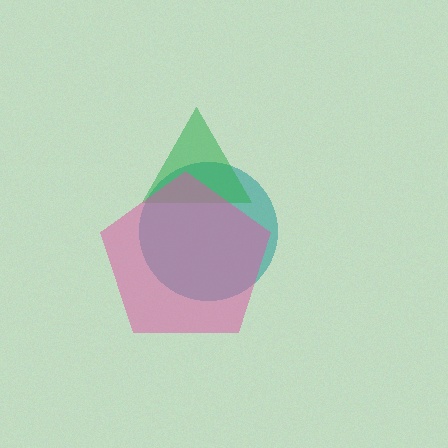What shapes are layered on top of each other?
The layered shapes are: a teal circle, a green triangle, a pink pentagon.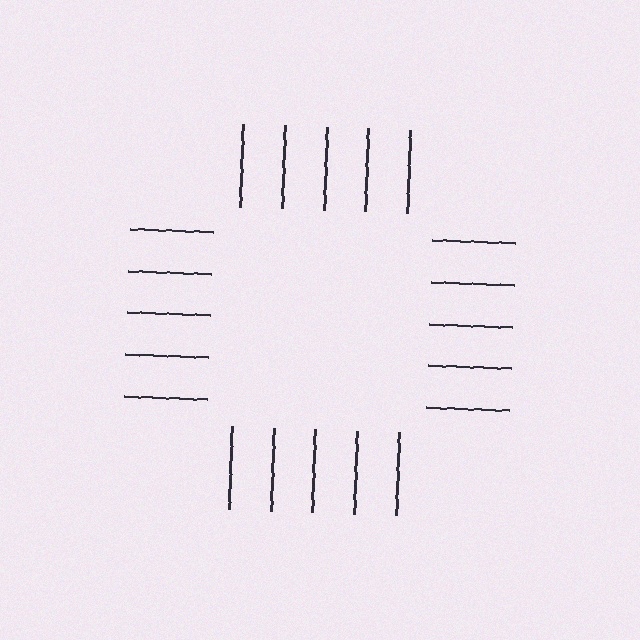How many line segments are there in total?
20 — 5 along each of the 4 edges.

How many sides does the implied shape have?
4 sides — the line-ends trace a square.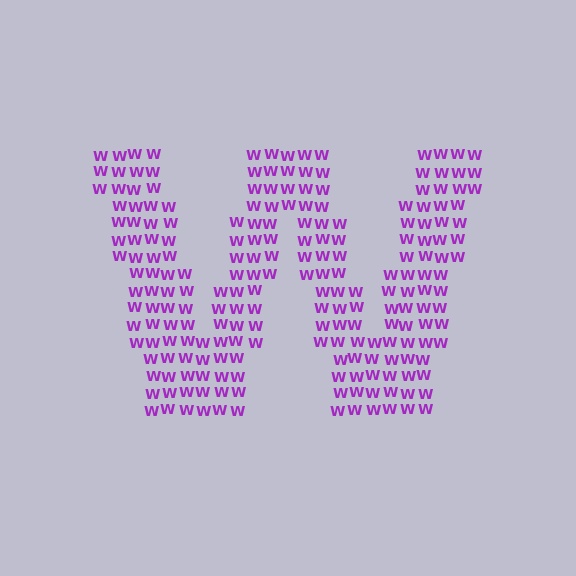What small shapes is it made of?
It is made of small letter W's.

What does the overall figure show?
The overall figure shows the letter W.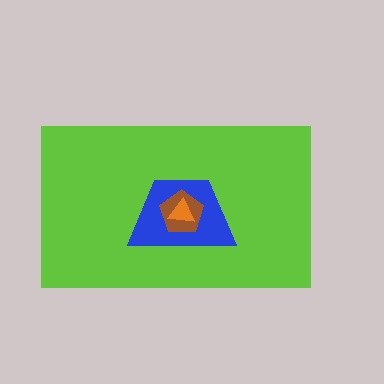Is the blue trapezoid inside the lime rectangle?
Yes.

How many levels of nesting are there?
4.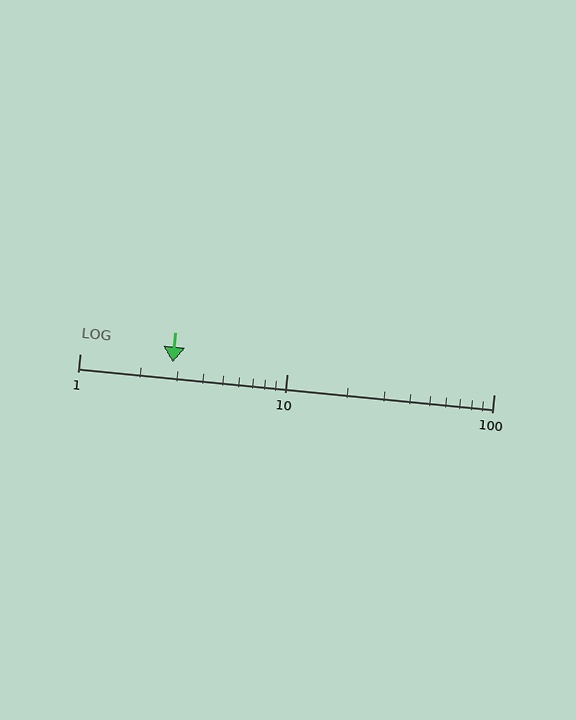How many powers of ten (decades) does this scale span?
The scale spans 2 decades, from 1 to 100.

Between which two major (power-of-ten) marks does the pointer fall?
The pointer is between 1 and 10.